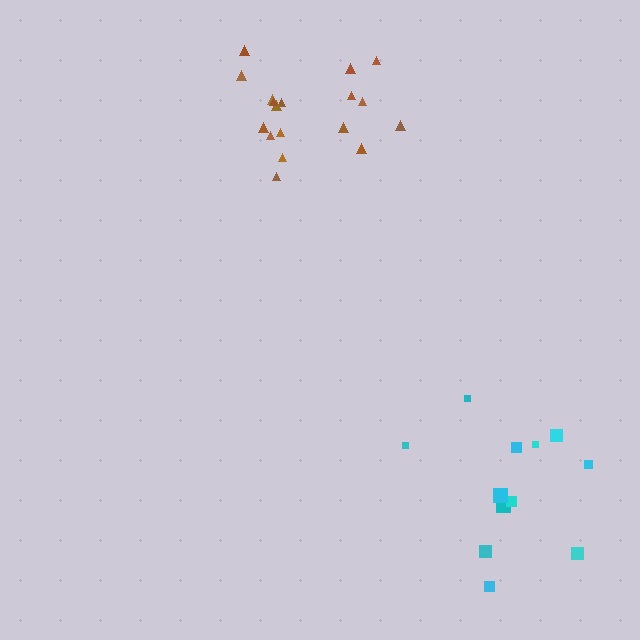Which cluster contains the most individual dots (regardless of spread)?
Brown (18).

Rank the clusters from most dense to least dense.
brown, cyan.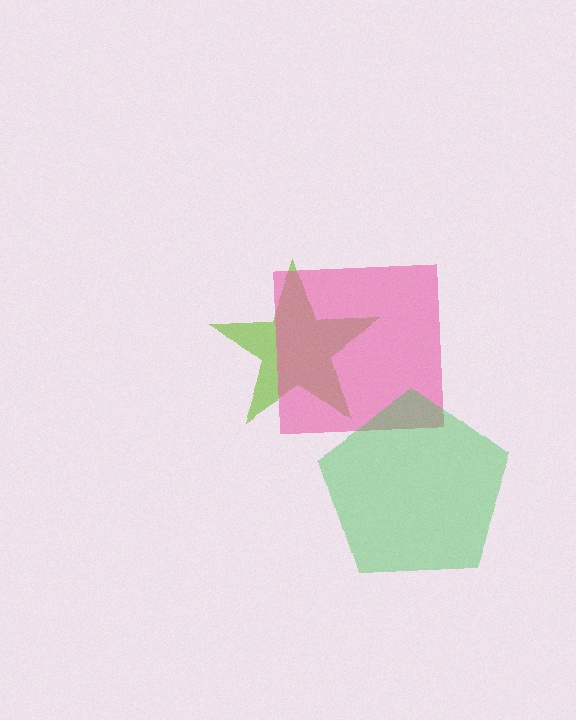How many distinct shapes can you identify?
There are 3 distinct shapes: a lime star, a pink square, a green pentagon.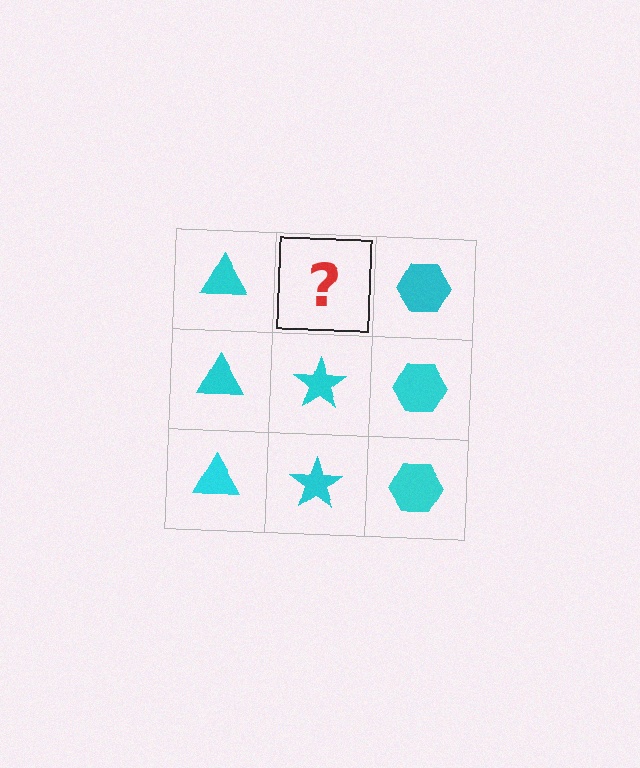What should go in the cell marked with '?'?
The missing cell should contain a cyan star.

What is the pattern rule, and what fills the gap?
The rule is that each column has a consistent shape. The gap should be filled with a cyan star.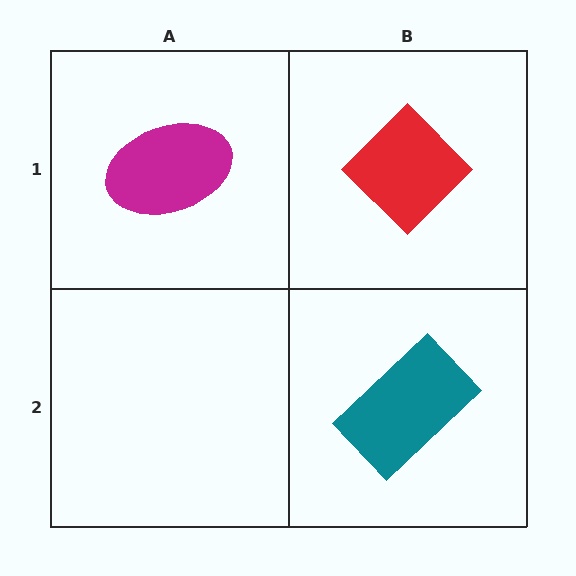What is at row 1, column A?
A magenta ellipse.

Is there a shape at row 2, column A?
No, that cell is empty.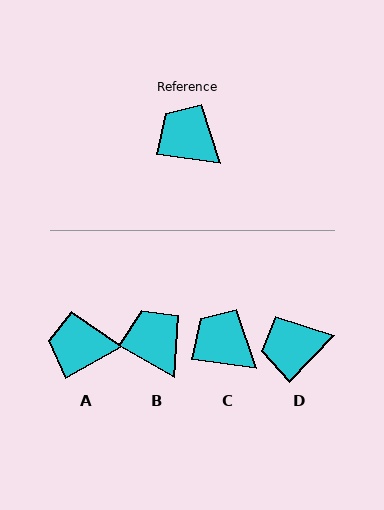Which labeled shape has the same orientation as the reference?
C.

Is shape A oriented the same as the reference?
No, it is off by about 37 degrees.